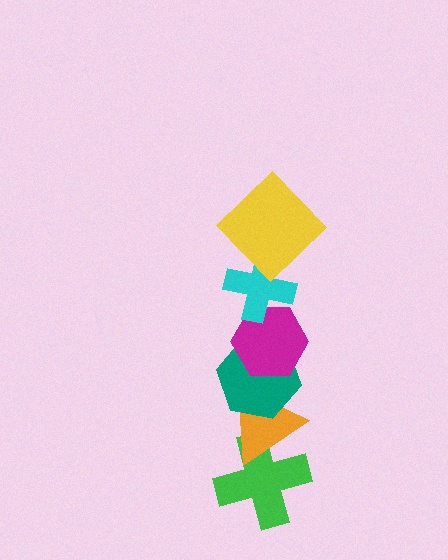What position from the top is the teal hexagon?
The teal hexagon is 4th from the top.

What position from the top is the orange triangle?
The orange triangle is 5th from the top.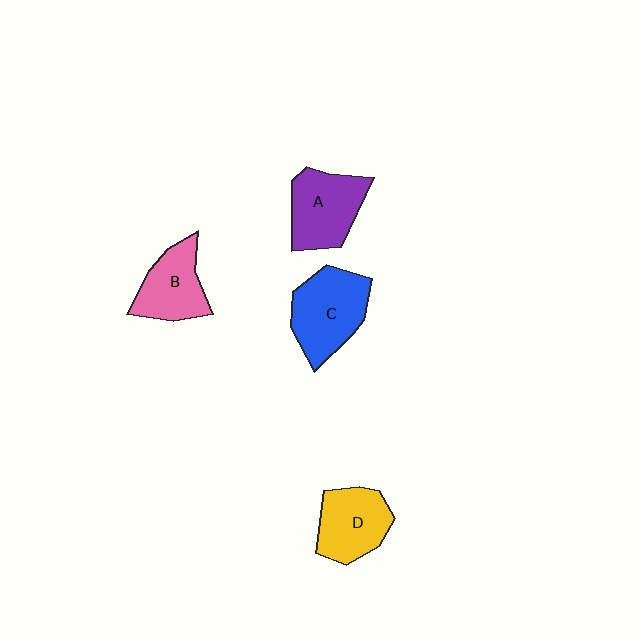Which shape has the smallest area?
Shape B (pink).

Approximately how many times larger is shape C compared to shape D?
Approximately 1.2 times.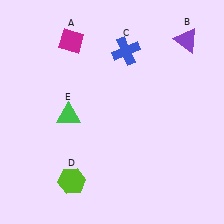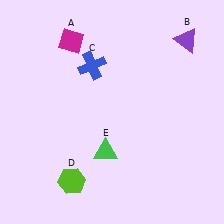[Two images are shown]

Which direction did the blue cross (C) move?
The blue cross (C) moved left.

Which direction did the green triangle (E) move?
The green triangle (E) moved right.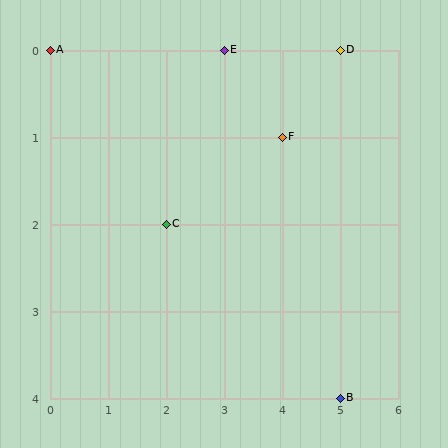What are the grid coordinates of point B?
Point B is at grid coordinates (5, 4).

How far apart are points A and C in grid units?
Points A and C are 2 columns and 2 rows apart (about 2.8 grid units diagonally).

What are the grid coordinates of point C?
Point C is at grid coordinates (2, 2).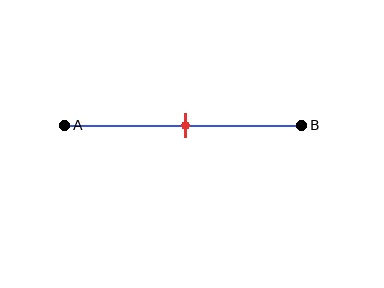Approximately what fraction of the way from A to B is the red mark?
The red mark is approximately 50% of the way from A to B.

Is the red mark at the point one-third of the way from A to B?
No, the mark is at about 50% from A, not at the 33% one-third point.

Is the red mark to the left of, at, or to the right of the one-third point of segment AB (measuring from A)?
The red mark is to the right of the one-third point of segment AB.